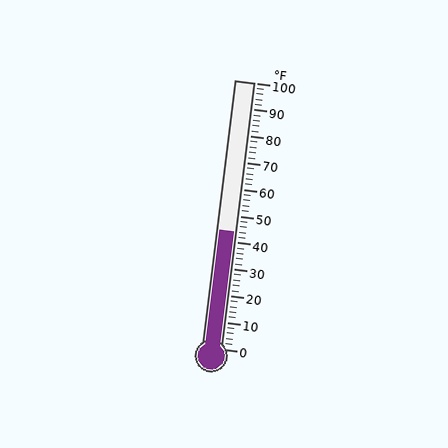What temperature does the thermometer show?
The thermometer shows approximately 44°F.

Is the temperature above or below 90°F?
The temperature is below 90°F.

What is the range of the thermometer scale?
The thermometer scale ranges from 0°F to 100°F.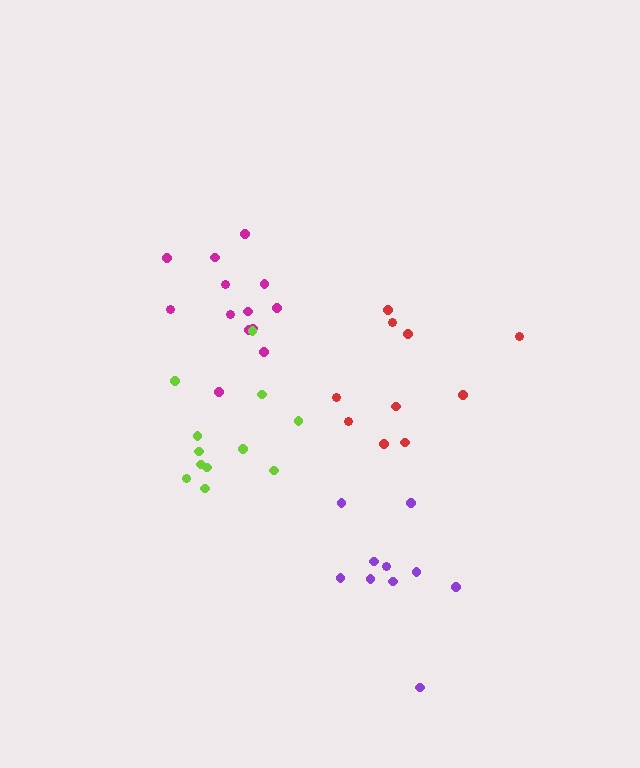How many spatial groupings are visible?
There are 4 spatial groupings.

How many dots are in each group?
Group 1: 13 dots, Group 2: 10 dots, Group 3: 10 dots, Group 4: 12 dots (45 total).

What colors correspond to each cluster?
The clusters are colored: magenta, purple, red, lime.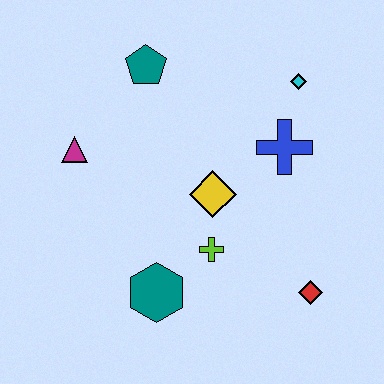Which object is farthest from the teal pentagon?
The red diamond is farthest from the teal pentagon.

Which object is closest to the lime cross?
The yellow diamond is closest to the lime cross.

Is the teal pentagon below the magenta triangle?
No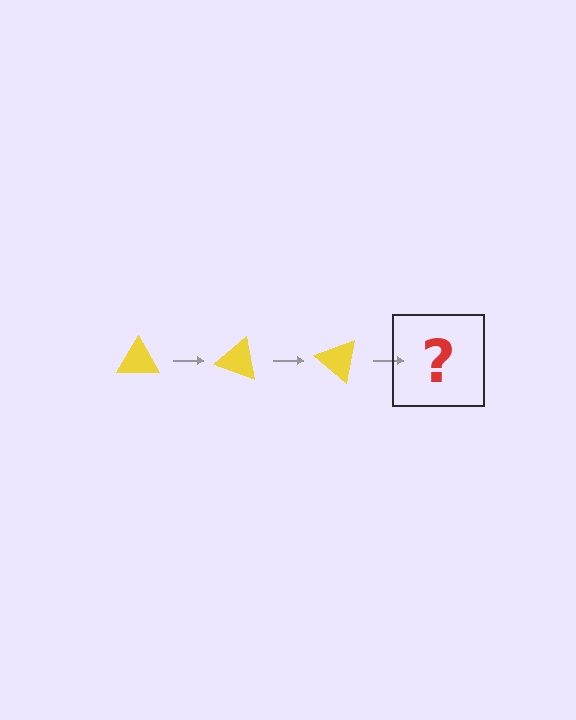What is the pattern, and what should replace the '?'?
The pattern is that the triangle rotates 20 degrees each step. The '?' should be a yellow triangle rotated 60 degrees.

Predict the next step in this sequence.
The next step is a yellow triangle rotated 60 degrees.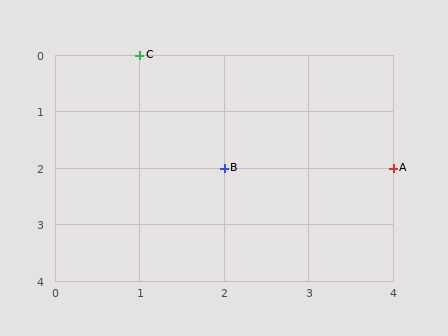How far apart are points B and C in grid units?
Points B and C are 1 column and 2 rows apart (about 2.2 grid units diagonally).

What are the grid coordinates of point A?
Point A is at grid coordinates (4, 2).